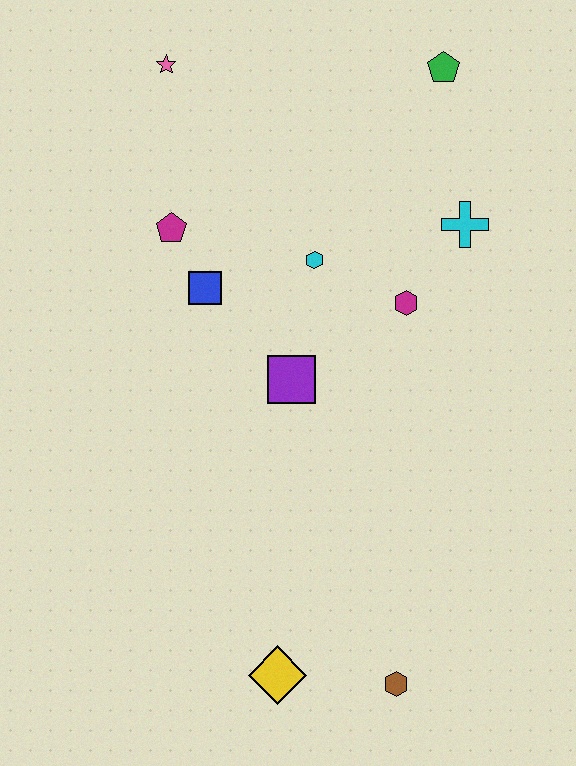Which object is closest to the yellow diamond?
The brown hexagon is closest to the yellow diamond.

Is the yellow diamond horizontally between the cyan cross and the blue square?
Yes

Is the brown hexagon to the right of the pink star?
Yes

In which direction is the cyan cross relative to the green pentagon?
The cyan cross is below the green pentagon.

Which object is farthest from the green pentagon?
The yellow diamond is farthest from the green pentagon.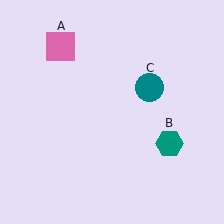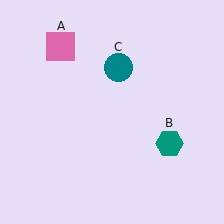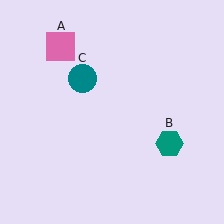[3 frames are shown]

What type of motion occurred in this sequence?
The teal circle (object C) rotated counterclockwise around the center of the scene.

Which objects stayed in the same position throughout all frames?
Pink square (object A) and teal hexagon (object B) remained stationary.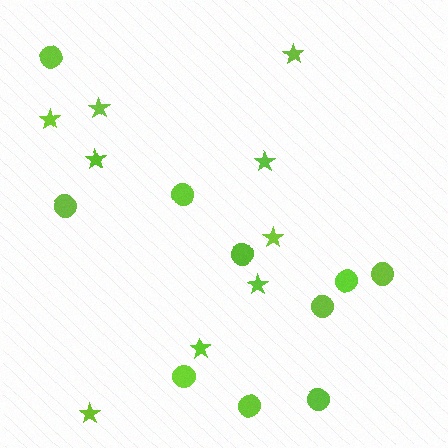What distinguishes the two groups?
There are 2 groups: one group of circles (10) and one group of stars (9).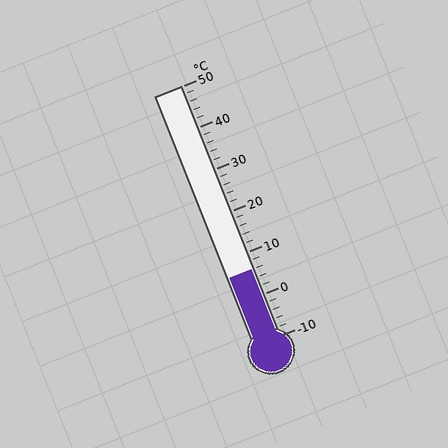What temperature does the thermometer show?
The thermometer shows approximately 6°C.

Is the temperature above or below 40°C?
The temperature is below 40°C.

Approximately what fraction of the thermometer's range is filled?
The thermometer is filled to approximately 25% of its range.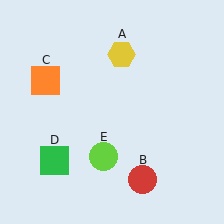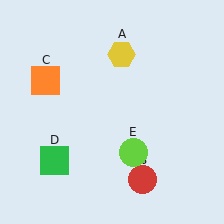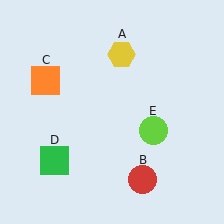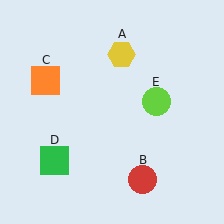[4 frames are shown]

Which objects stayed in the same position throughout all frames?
Yellow hexagon (object A) and red circle (object B) and orange square (object C) and green square (object D) remained stationary.